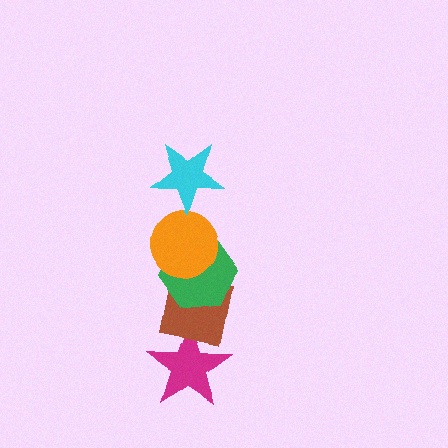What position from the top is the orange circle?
The orange circle is 2nd from the top.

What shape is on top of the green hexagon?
The orange circle is on top of the green hexagon.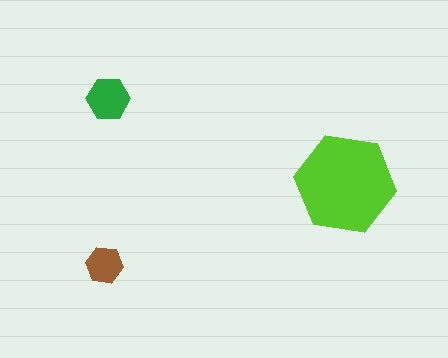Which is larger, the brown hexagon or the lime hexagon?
The lime one.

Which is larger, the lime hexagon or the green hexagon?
The lime one.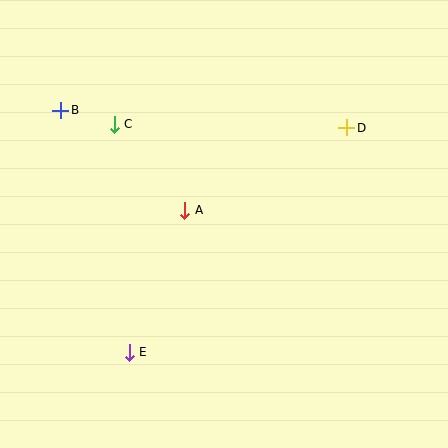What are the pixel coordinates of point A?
Point A is at (185, 210).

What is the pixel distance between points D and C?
The distance between D and C is 232 pixels.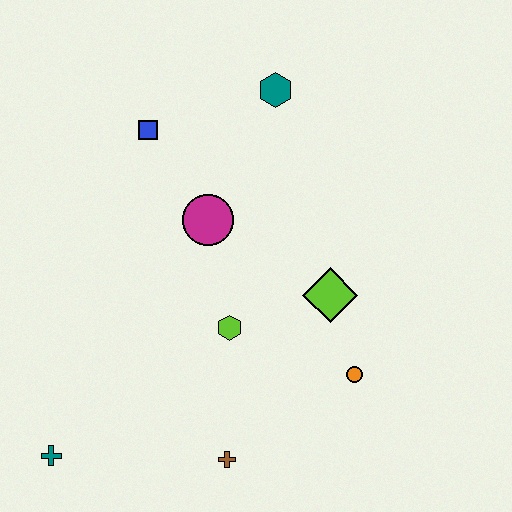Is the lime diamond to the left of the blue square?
No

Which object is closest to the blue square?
The magenta circle is closest to the blue square.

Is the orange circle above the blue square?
No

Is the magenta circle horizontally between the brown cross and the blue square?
Yes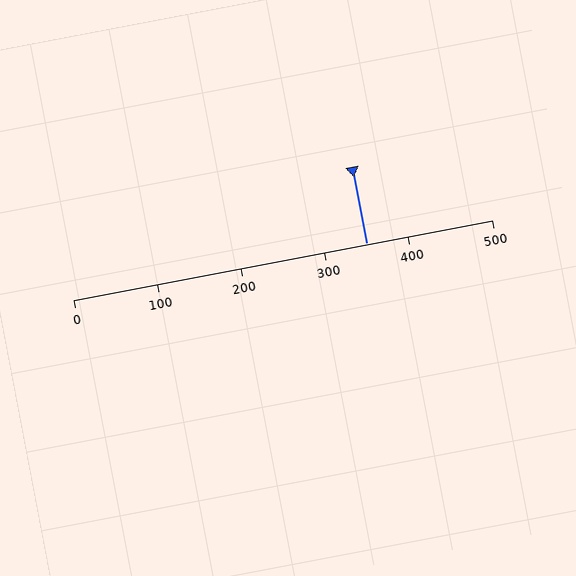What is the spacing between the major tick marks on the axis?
The major ticks are spaced 100 apart.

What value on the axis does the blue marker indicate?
The marker indicates approximately 350.